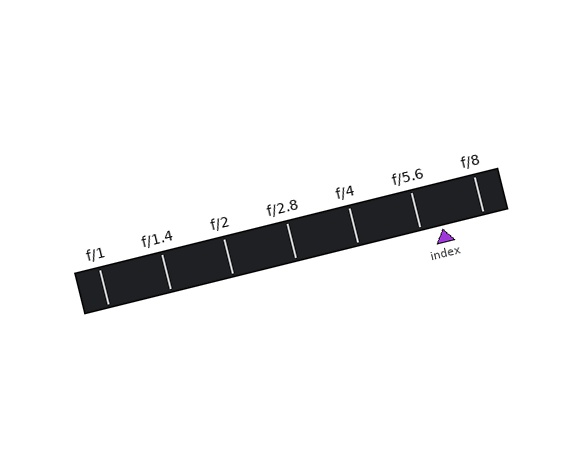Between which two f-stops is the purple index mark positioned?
The index mark is between f/5.6 and f/8.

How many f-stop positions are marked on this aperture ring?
There are 7 f-stop positions marked.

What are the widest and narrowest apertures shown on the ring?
The widest aperture shown is f/1 and the narrowest is f/8.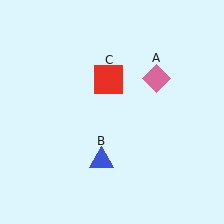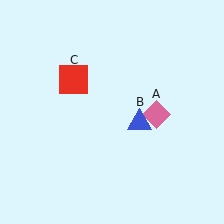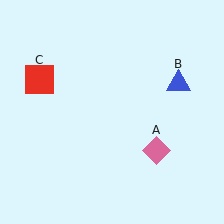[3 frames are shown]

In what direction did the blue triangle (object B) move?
The blue triangle (object B) moved up and to the right.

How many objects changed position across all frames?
3 objects changed position: pink diamond (object A), blue triangle (object B), red square (object C).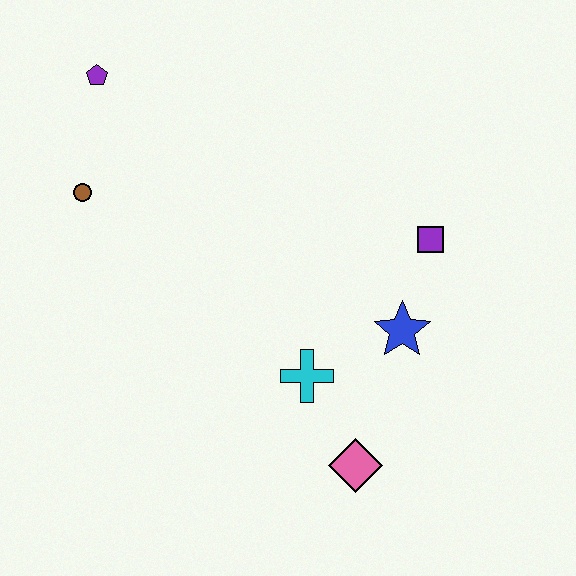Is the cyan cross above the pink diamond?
Yes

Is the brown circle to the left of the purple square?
Yes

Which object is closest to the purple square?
The blue star is closest to the purple square.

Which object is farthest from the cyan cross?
The purple pentagon is farthest from the cyan cross.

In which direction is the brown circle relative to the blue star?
The brown circle is to the left of the blue star.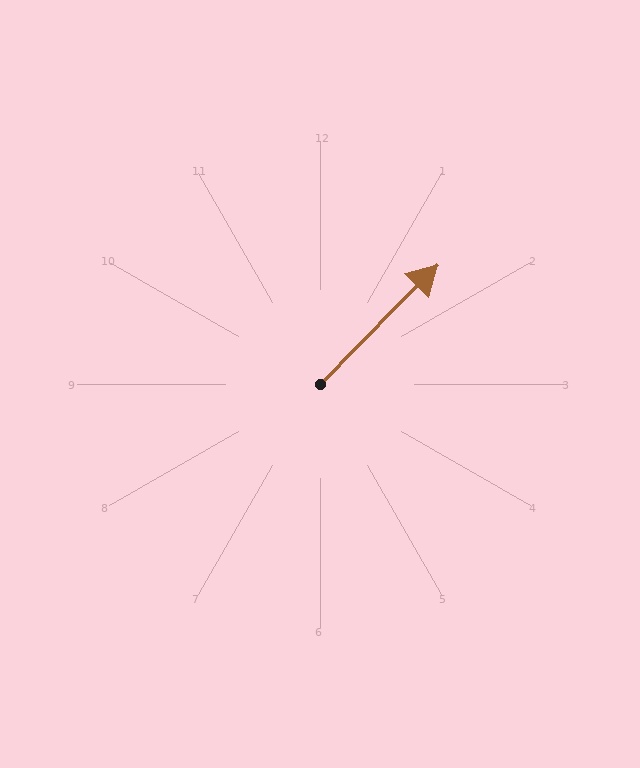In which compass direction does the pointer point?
Northeast.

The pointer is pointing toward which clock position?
Roughly 1 o'clock.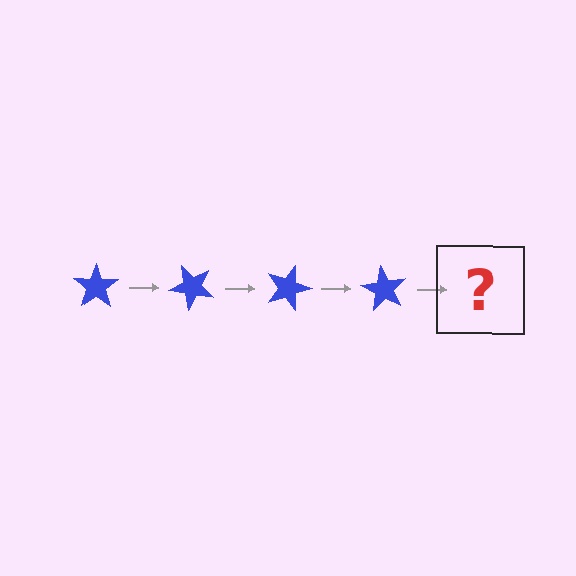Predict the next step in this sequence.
The next step is a blue star rotated 180 degrees.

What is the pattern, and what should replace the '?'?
The pattern is that the star rotates 45 degrees each step. The '?' should be a blue star rotated 180 degrees.